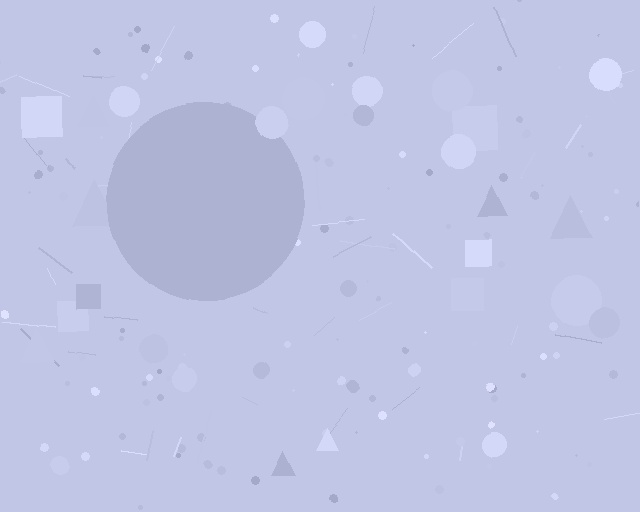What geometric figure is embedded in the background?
A circle is embedded in the background.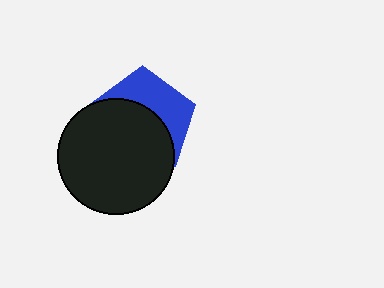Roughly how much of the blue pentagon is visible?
A small part of it is visible (roughly 40%).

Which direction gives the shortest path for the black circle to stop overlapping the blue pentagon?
Moving down gives the shortest separation.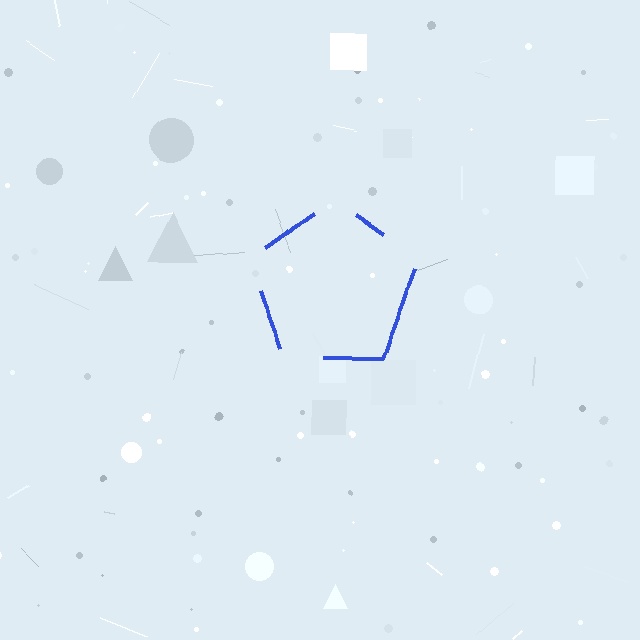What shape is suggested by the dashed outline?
The dashed outline suggests a pentagon.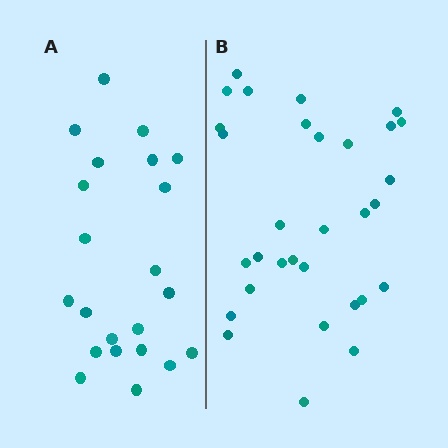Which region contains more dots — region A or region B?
Region B (the right region) has more dots.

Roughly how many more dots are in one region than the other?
Region B has roughly 8 or so more dots than region A.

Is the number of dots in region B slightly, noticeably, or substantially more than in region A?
Region B has noticeably more, but not dramatically so. The ratio is roughly 1.4 to 1.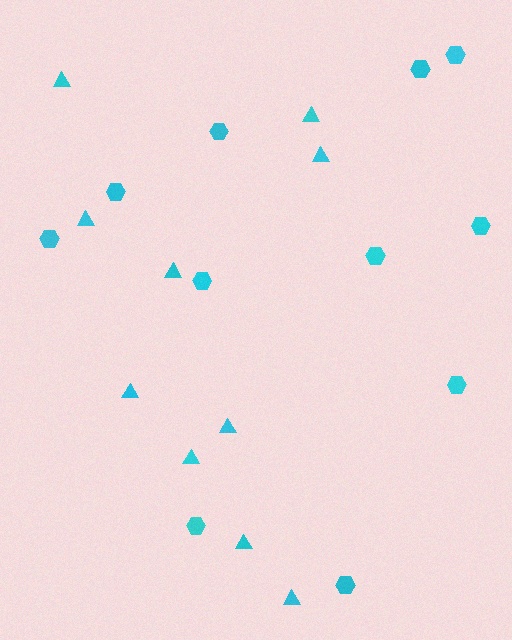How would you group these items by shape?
There are 2 groups: one group of hexagons (11) and one group of triangles (10).